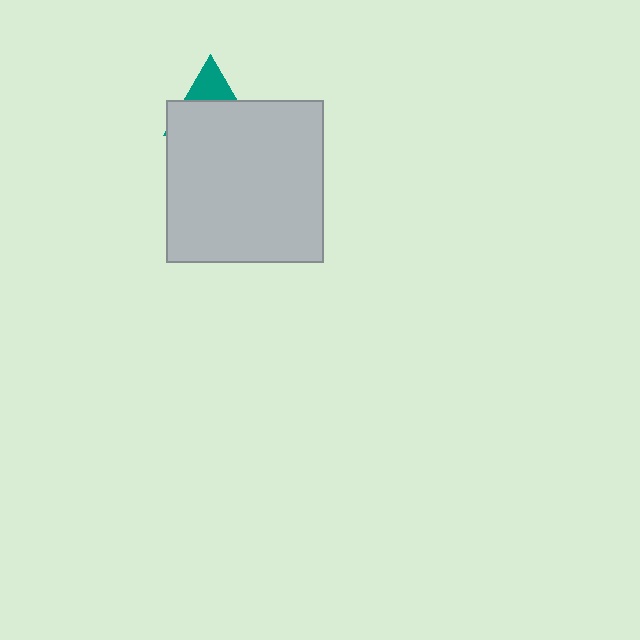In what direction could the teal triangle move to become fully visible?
The teal triangle could move up. That would shift it out from behind the light gray rectangle entirely.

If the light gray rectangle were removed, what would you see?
You would see the complete teal triangle.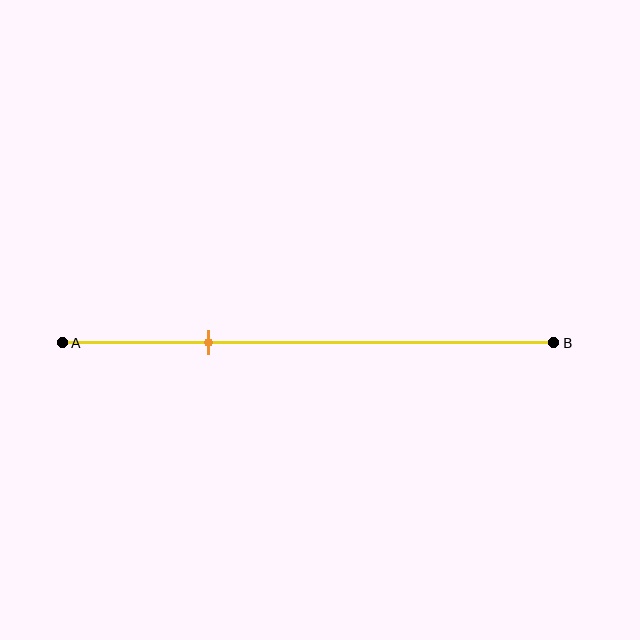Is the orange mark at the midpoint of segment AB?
No, the mark is at about 30% from A, not at the 50% midpoint.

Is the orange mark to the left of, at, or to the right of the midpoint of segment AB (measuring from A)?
The orange mark is to the left of the midpoint of segment AB.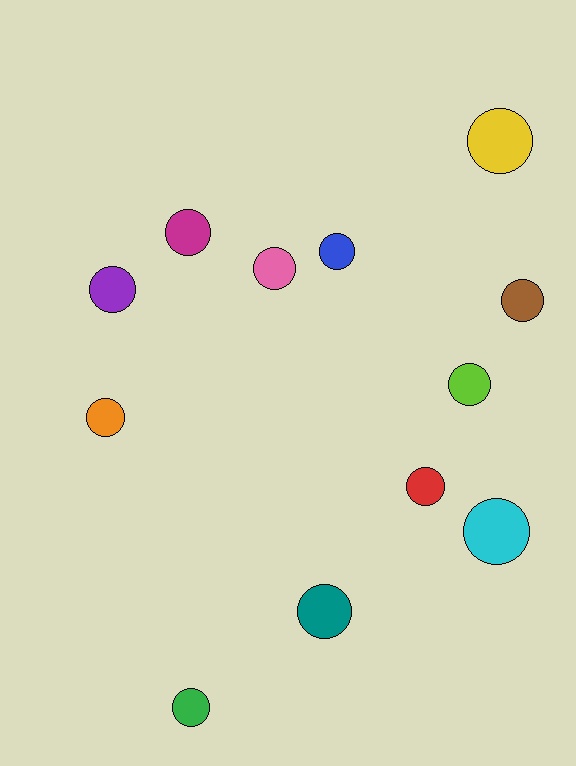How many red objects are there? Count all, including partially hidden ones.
There is 1 red object.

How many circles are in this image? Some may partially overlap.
There are 12 circles.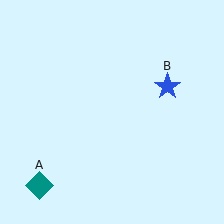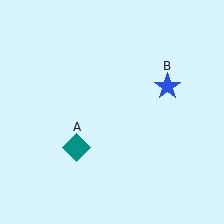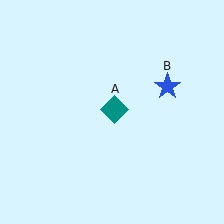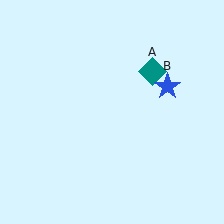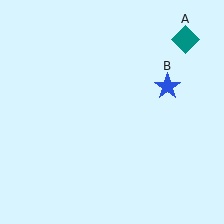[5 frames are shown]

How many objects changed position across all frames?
1 object changed position: teal diamond (object A).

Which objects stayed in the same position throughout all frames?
Blue star (object B) remained stationary.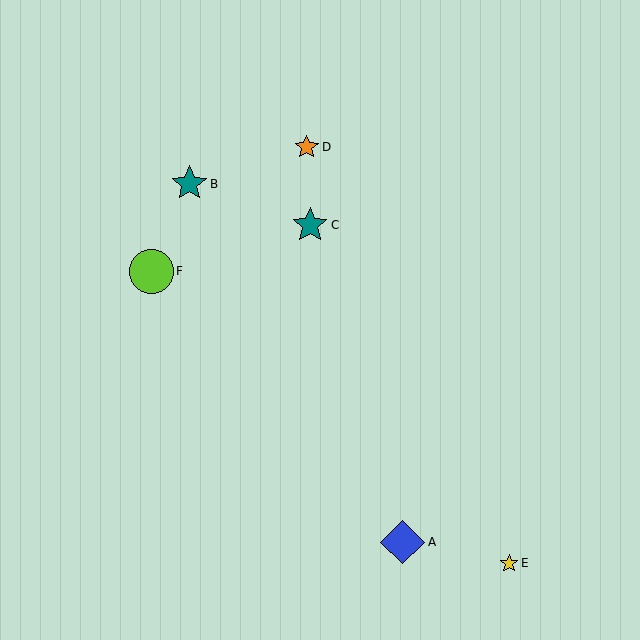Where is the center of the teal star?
The center of the teal star is at (310, 225).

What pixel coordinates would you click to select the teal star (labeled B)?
Click at (189, 184) to select the teal star B.